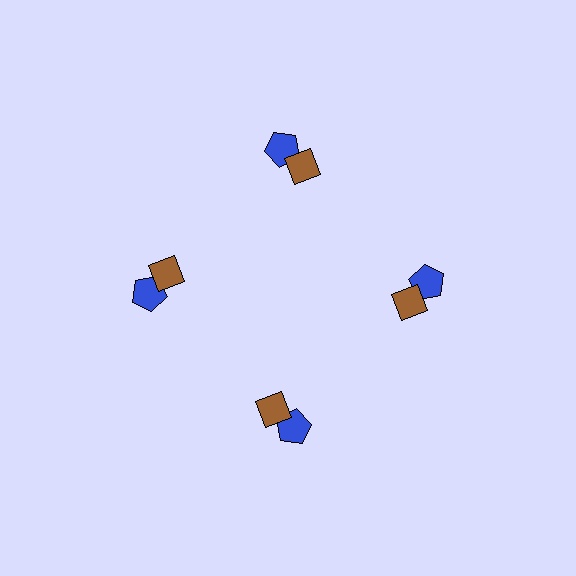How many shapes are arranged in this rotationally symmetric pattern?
There are 8 shapes, arranged in 4 groups of 2.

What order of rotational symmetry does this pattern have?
This pattern has 4-fold rotational symmetry.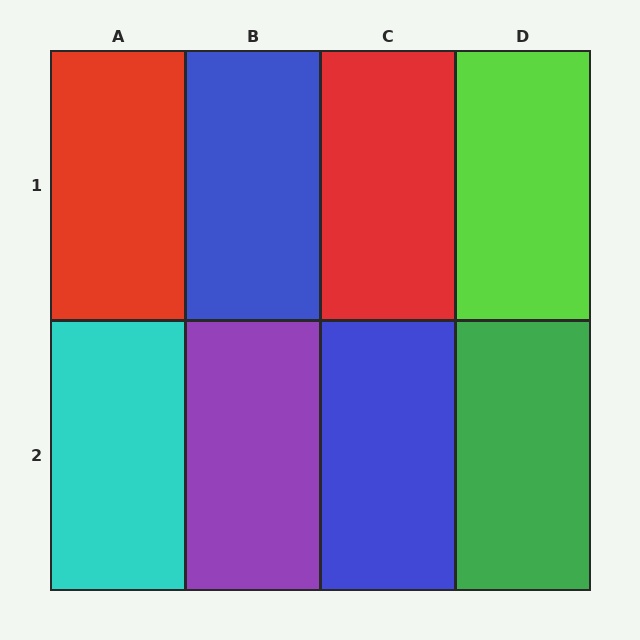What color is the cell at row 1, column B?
Blue.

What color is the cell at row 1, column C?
Red.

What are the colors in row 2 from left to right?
Cyan, purple, blue, green.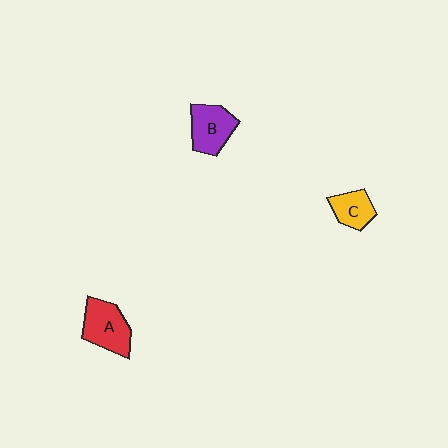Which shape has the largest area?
Shape A (red).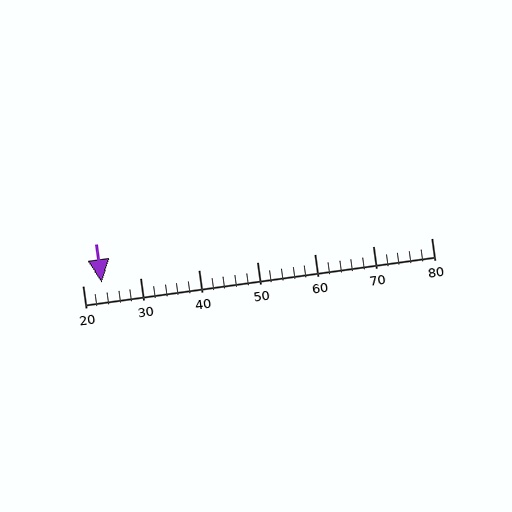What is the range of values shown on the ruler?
The ruler shows values from 20 to 80.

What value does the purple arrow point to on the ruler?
The purple arrow points to approximately 23.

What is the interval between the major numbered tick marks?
The major tick marks are spaced 10 units apart.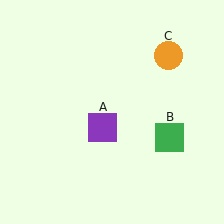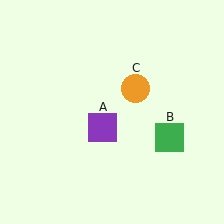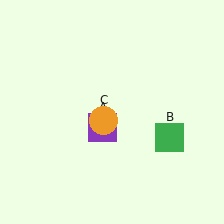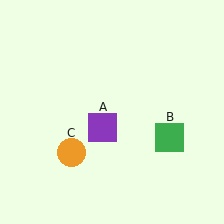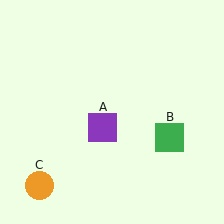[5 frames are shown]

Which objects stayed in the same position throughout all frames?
Purple square (object A) and green square (object B) remained stationary.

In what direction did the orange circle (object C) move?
The orange circle (object C) moved down and to the left.